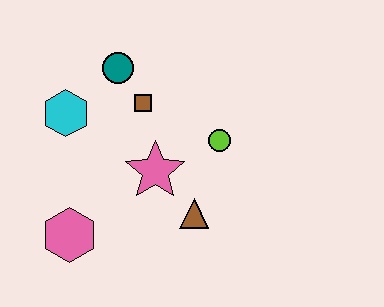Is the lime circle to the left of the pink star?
No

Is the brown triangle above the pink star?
No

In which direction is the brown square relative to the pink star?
The brown square is above the pink star.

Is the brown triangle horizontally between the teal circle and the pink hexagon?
No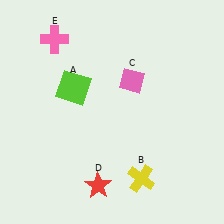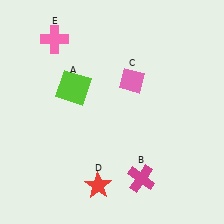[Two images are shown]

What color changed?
The cross (B) changed from yellow in Image 1 to magenta in Image 2.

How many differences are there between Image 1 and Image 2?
There is 1 difference between the two images.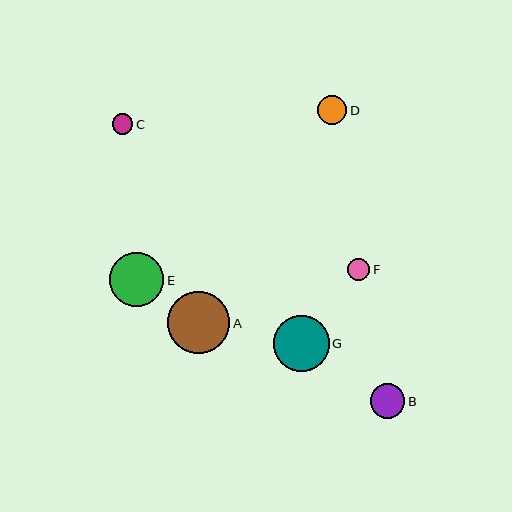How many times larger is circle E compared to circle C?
Circle E is approximately 2.6 times the size of circle C.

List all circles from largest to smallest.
From largest to smallest: A, G, E, B, D, F, C.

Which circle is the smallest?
Circle C is the smallest with a size of approximately 21 pixels.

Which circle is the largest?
Circle A is the largest with a size of approximately 62 pixels.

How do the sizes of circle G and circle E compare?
Circle G and circle E are approximately the same size.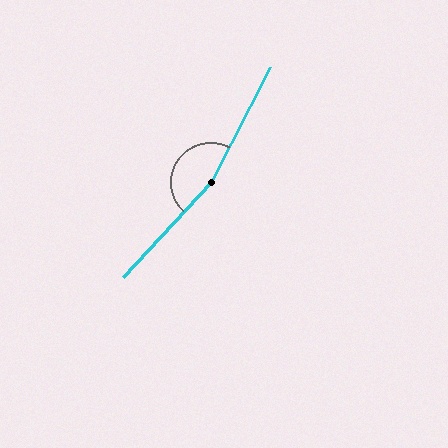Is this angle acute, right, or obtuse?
It is obtuse.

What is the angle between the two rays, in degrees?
Approximately 165 degrees.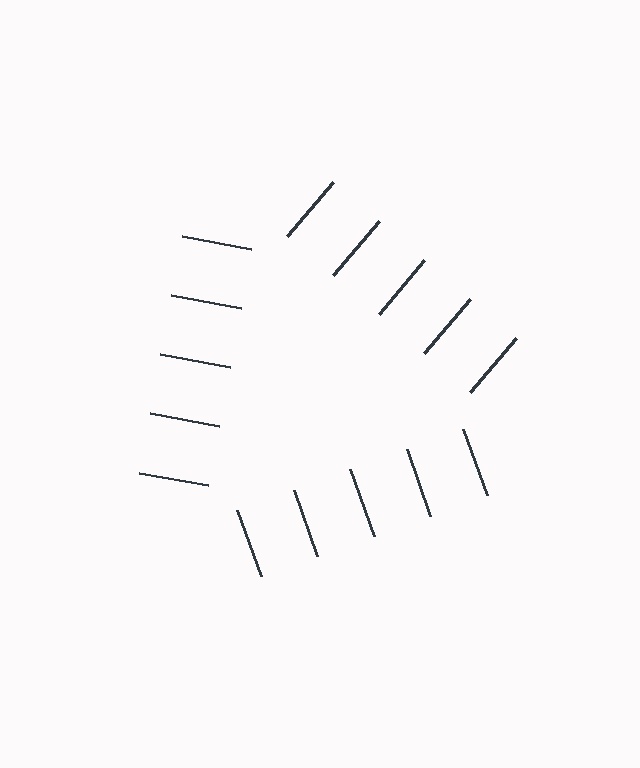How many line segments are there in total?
15 — 5 along each of the 3 edges.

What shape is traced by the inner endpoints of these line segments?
An illusory triangle — the line segments terminate on its edges but no continuous stroke is drawn.